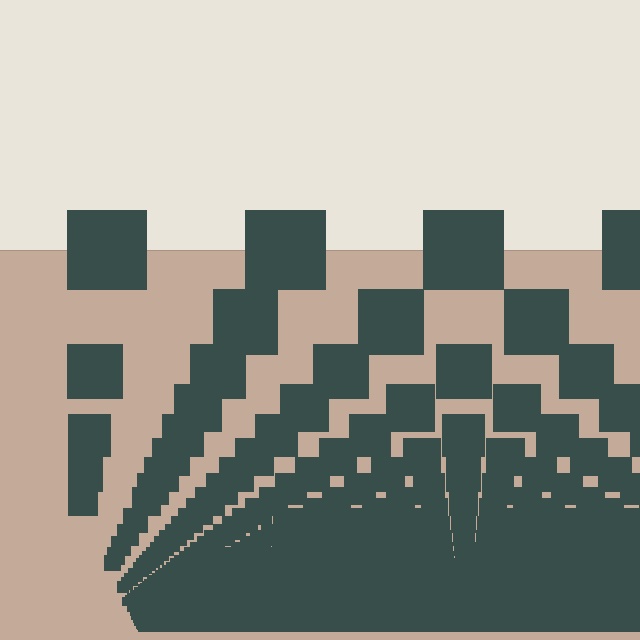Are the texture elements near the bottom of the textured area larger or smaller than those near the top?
Smaller. The gradient is inverted — elements near the bottom are smaller and denser.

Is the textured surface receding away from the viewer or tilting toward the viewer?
The surface appears to tilt toward the viewer. Texture elements get larger and sparser toward the top.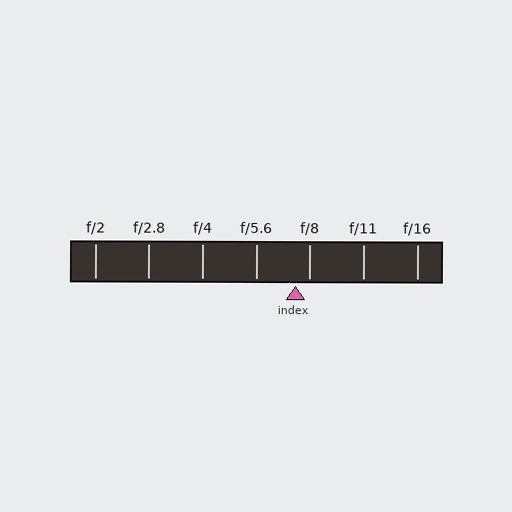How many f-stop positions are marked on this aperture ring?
There are 7 f-stop positions marked.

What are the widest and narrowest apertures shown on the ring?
The widest aperture shown is f/2 and the narrowest is f/16.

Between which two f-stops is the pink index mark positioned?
The index mark is between f/5.6 and f/8.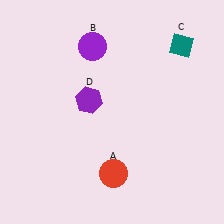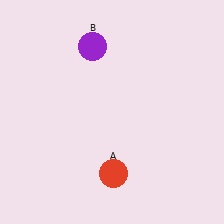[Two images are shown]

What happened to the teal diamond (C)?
The teal diamond (C) was removed in Image 2. It was in the top-right area of Image 1.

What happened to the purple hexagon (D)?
The purple hexagon (D) was removed in Image 2. It was in the top-left area of Image 1.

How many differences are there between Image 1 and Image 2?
There are 2 differences between the two images.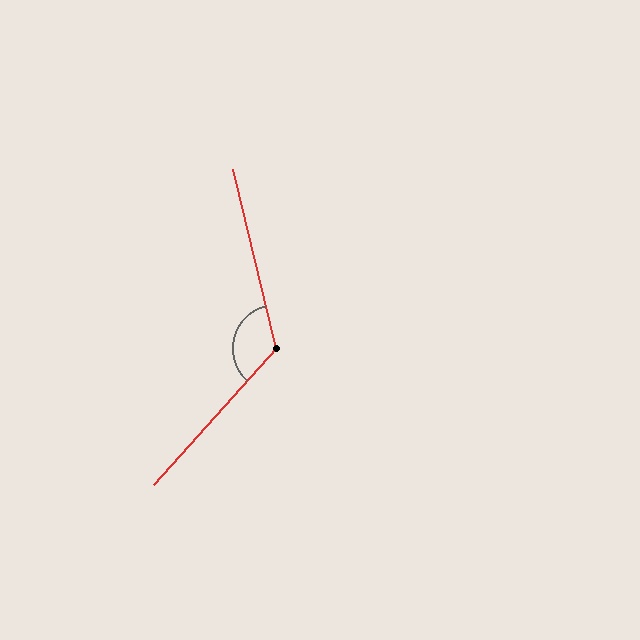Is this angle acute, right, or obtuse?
It is obtuse.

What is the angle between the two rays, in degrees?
Approximately 125 degrees.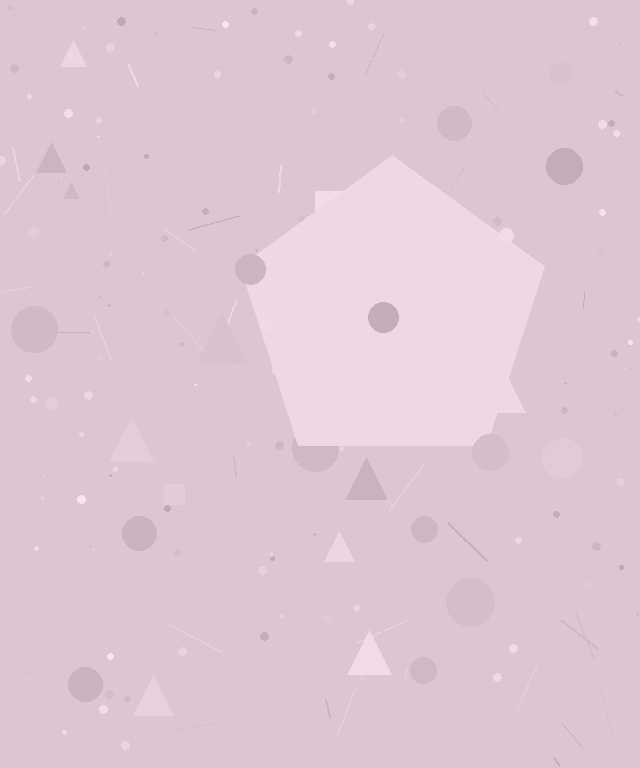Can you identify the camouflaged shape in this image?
The camouflaged shape is a pentagon.